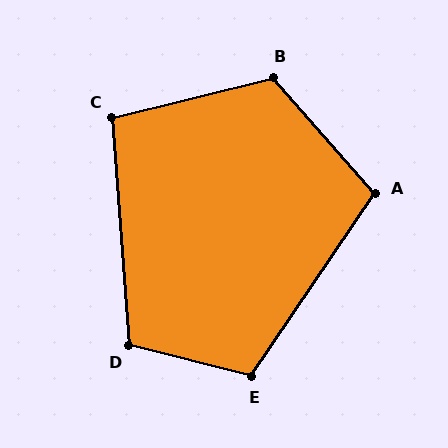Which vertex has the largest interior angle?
B, at approximately 117 degrees.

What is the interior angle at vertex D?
Approximately 108 degrees (obtuse).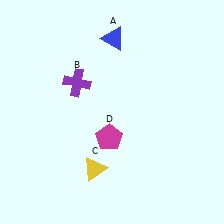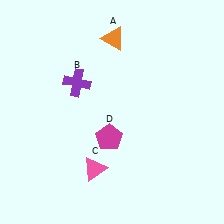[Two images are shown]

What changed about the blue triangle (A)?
In Image 1, A is blue. In Image 2, it changed to orange.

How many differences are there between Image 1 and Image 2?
There are 2 differences between the two images.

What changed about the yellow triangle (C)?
In Image 1, C is yellow. In Image 2, it changed to pink.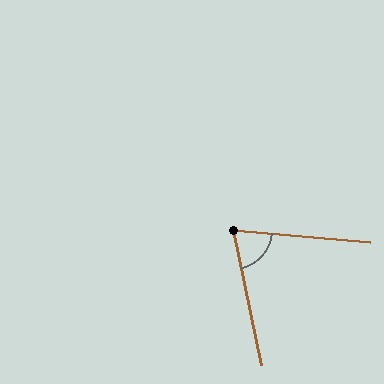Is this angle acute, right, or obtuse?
It is acute.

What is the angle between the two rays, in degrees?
Approximately 73 degrees.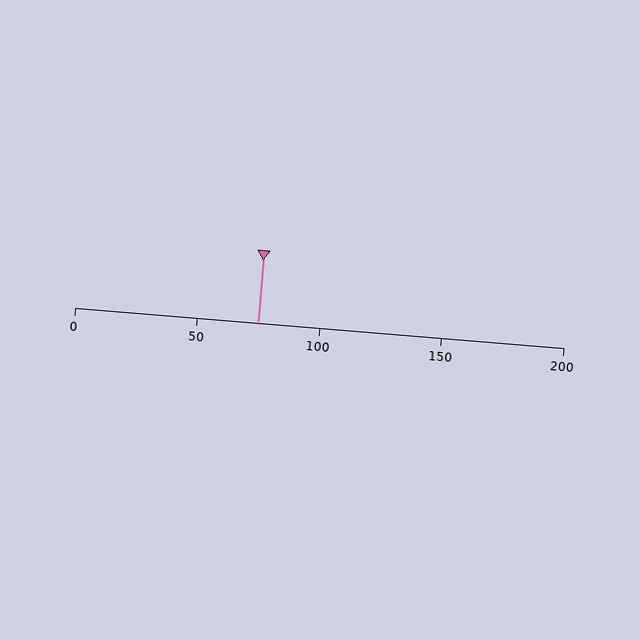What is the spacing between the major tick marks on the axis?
The major ticks are spaced 50 apart.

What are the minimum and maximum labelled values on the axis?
The axis runs from 0 to 200.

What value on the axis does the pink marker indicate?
The marker indicates approximately 75.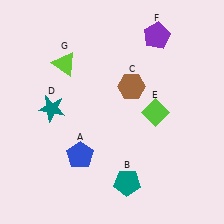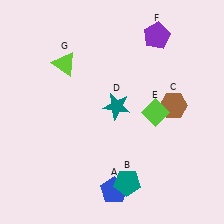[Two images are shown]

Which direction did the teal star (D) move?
The teal star (D) moved right.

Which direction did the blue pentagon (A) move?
The blue pentagon (A) moved down.